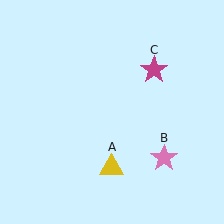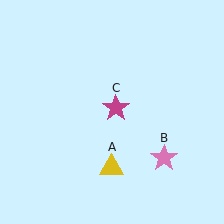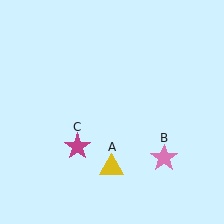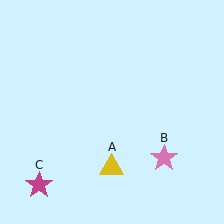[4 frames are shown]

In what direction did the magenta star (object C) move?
The magenta star (object C) moved down and to the left.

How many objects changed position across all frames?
1 object changed position: magenta star (object C).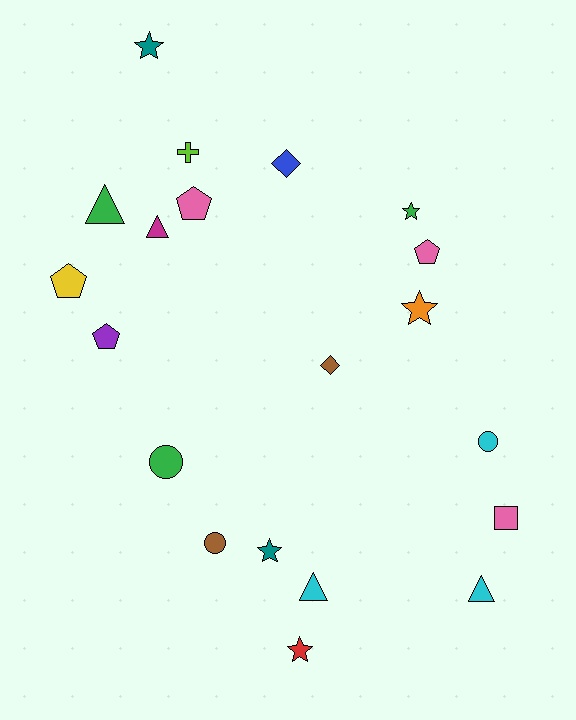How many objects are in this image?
There are 20 objects.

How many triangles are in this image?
There are 4 triangles.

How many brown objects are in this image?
There are 2 brown objects.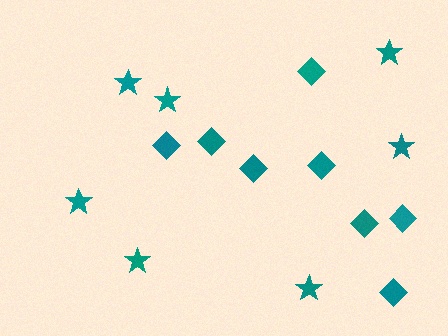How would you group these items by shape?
There are 2 groups: one group of diamonds (8) and one group of stars (7).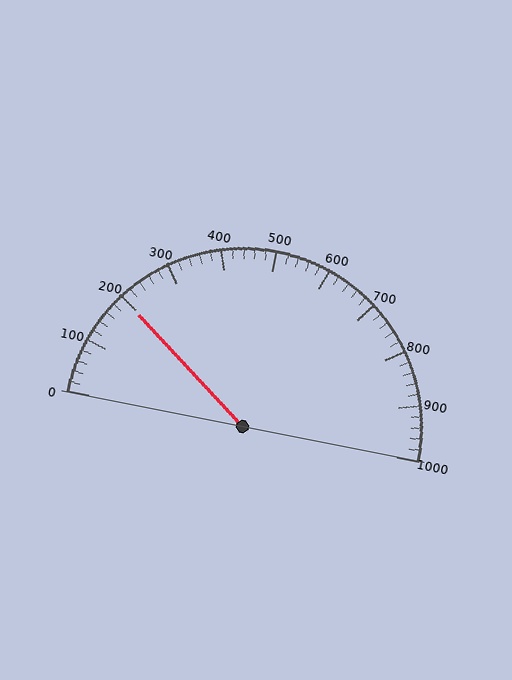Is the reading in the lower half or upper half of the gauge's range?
The reading is in the lower half of the range (0 to 1000).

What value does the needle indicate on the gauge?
The needle indicates approximately 200.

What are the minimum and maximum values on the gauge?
The gauge ranges from 0 to 1000.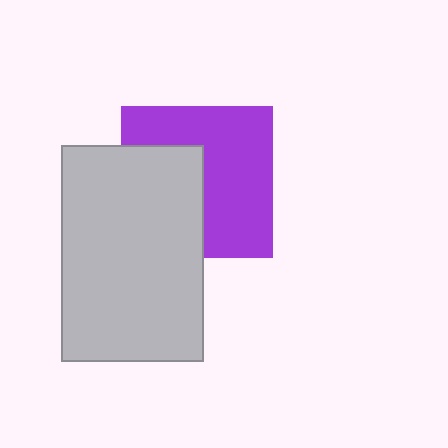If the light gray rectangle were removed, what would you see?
You would see the complete purple square.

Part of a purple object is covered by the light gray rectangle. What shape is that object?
It is a square.